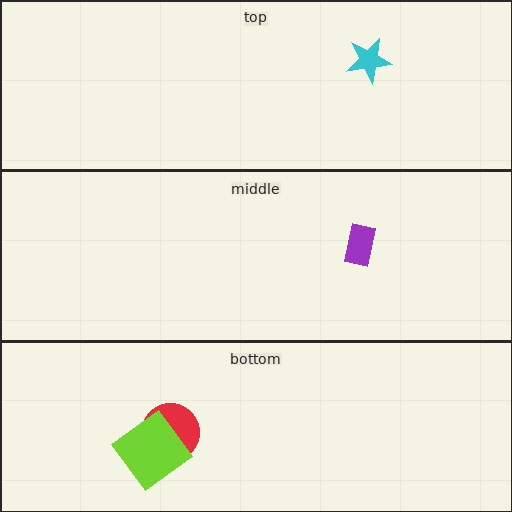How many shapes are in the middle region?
1.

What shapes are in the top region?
The cyan star.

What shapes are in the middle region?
The purple rectangle.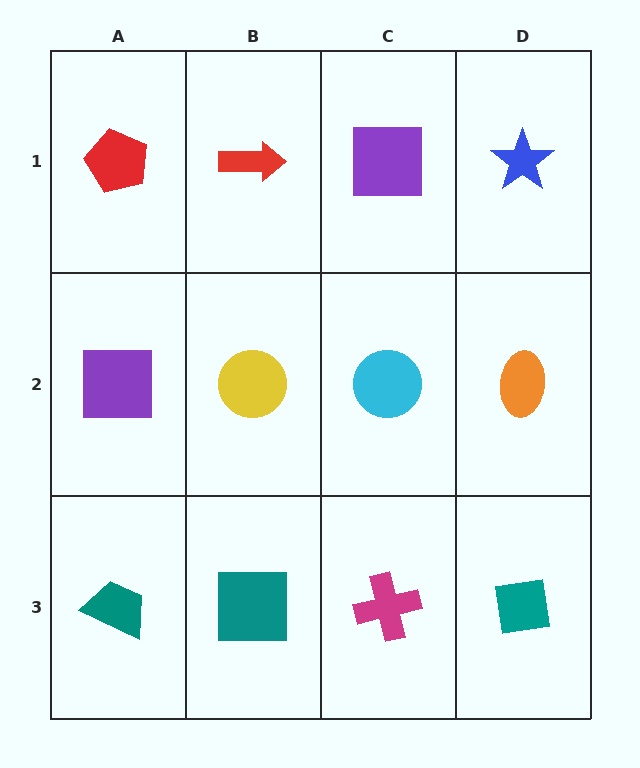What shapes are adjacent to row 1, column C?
A cyan circle (row 2, column C), a red arrow (row 1, column B), a blue star (row 1, column D).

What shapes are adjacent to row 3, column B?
A yellow circle (row 2, column B), a teal trapezoid (row 3, column A), a magenta cross (row 3, column C).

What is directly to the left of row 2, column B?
A purple square.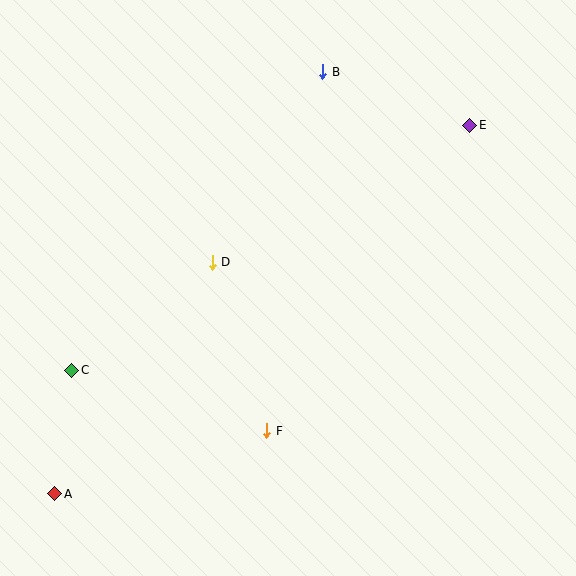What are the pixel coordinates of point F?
Point F is at (267, 431).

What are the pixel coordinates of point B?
Point B is at (323, 72).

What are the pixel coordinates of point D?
Point D is at (212, 262).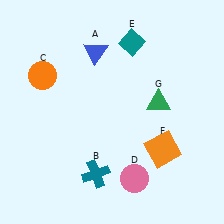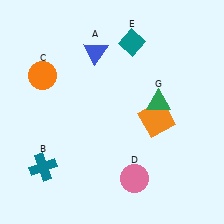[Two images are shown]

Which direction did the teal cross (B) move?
The teal cross (B) moved left.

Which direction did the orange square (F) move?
The orange square (F) moved up.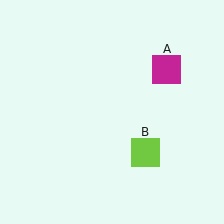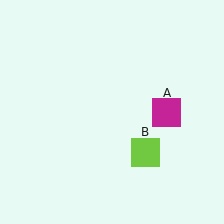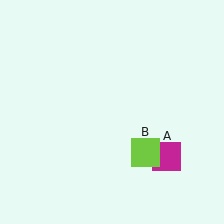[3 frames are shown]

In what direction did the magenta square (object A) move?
The magenta square (object A) moved down.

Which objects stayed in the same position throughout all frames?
Lime square (object B) remained stationary.